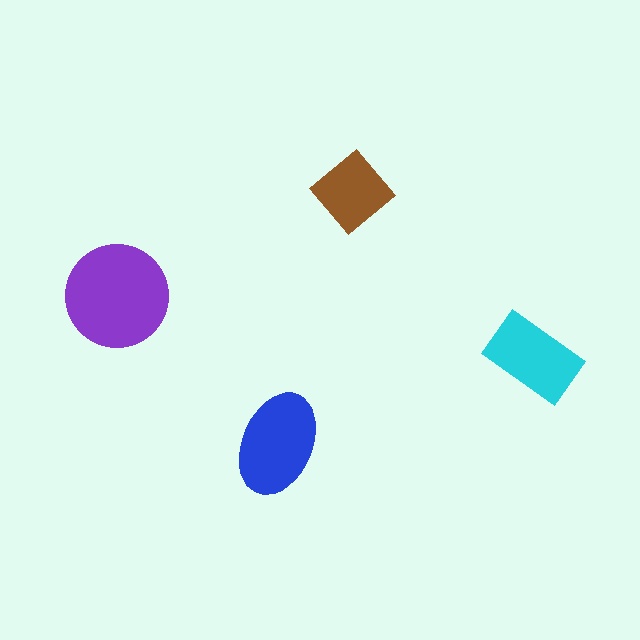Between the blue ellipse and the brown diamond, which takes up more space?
The blue ellipse.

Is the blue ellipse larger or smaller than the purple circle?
Smaller.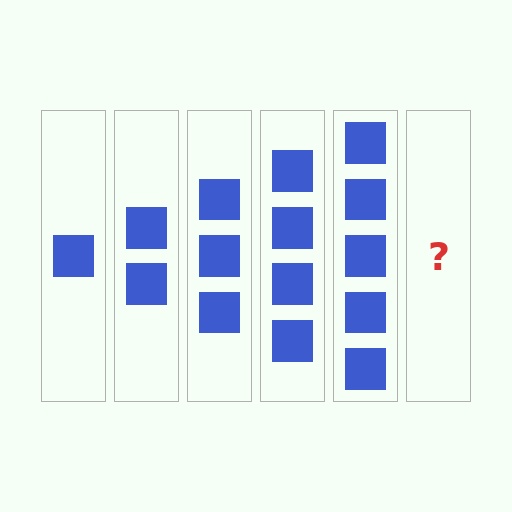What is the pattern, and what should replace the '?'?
The pattern is that each step adds one more square. The '?' should be 6 squares.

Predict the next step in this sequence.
The next step is 6 squares.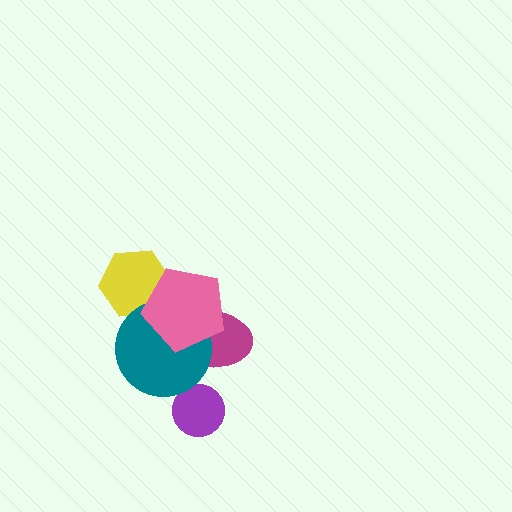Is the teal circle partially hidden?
Yes, it is partially covered by another shape.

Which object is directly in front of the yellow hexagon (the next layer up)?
The teal circle is directly in front of the yellow hexagon.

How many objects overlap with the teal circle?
3 objects overlap with the teal circle.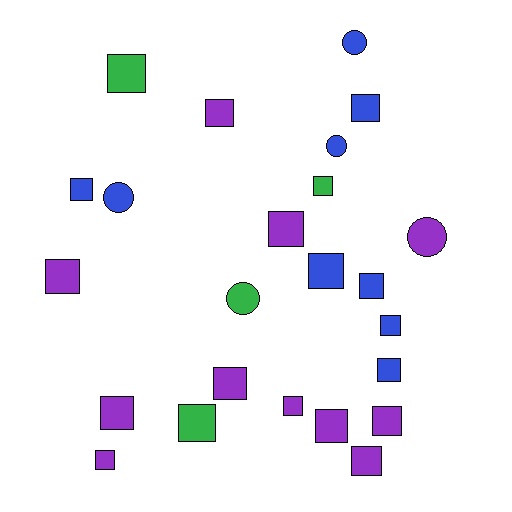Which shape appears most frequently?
Square, with 19 objects.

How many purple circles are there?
There is 1 purple circle.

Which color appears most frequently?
Purple, with 11 objects.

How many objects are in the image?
There are 24 objects.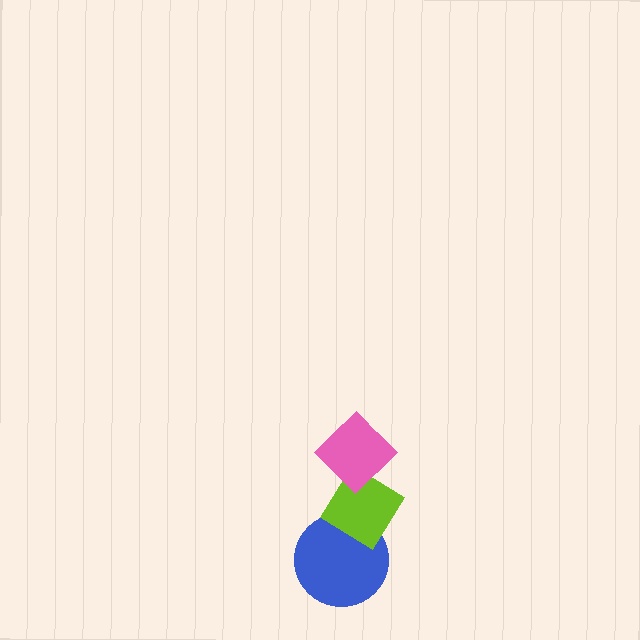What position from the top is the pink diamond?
The pink diamond is 1st from the top.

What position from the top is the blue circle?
The blue circle is 3rd from the top.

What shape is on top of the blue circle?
The lime diamond is on top of the blue circle.